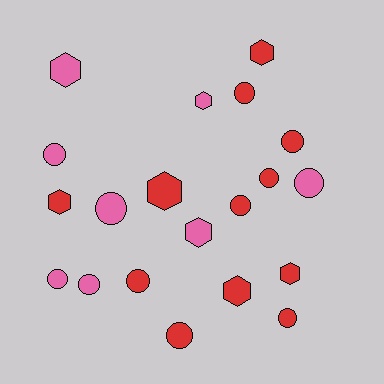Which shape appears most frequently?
Circle, with 12 objects.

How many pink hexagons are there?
There are 3 pink hexagons.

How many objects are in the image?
There are 20 objects.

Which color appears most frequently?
Red, with 12 objects.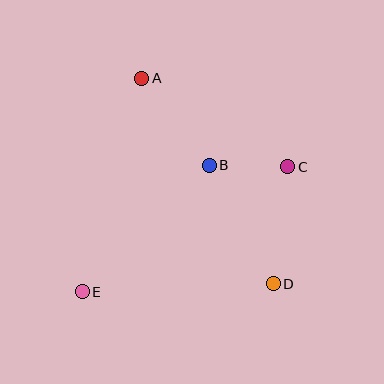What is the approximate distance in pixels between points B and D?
The distance between B and D is approximately 135 pixels.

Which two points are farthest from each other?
Points A and D are farthest from each other.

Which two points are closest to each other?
Points B and C are closest to each other.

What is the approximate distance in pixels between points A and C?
The distance between A and C is approximately 171 pixels.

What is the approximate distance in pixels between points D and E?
The distance between D and E is approximately 191 pixels.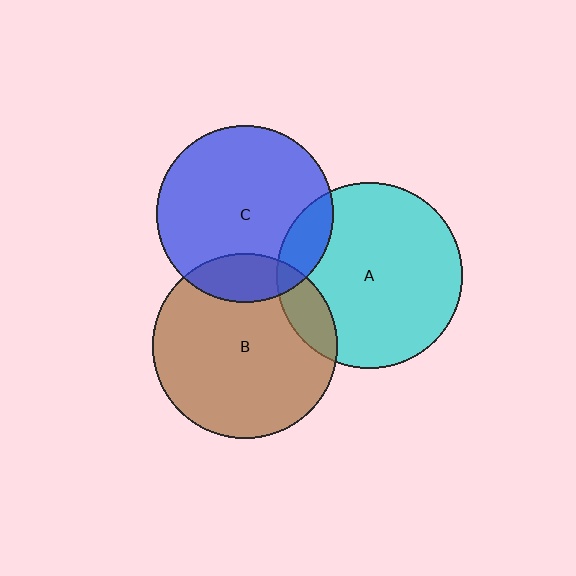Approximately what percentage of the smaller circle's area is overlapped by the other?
Approximately 15%.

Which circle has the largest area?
Circle A (cyan).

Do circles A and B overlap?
Yes.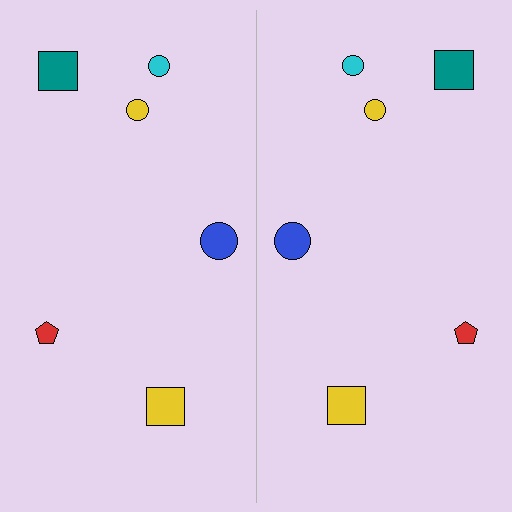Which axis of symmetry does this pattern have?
The pattern has a vertical axis of symmetry running through the center of the image.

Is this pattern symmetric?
Yes, this pattern has bilateral (reflection) symmetry.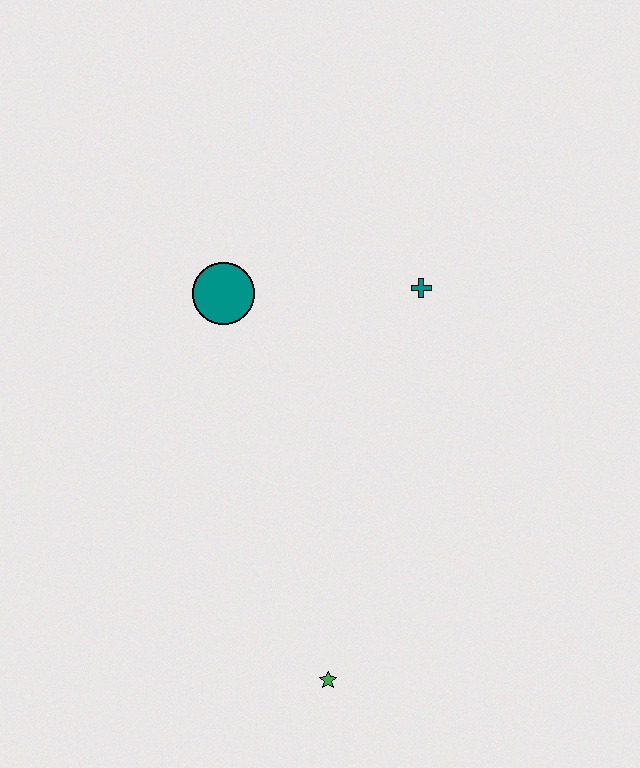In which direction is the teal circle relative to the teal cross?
The teal circle is to the left of the teal cross.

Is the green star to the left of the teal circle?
No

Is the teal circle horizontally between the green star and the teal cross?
No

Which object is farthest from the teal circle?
The green star is farthest from the teal circle.